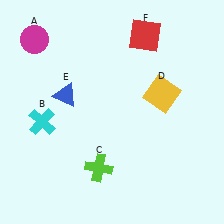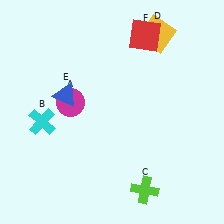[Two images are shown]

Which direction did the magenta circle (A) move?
The magenta circle (A) moved down.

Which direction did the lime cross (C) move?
The lime cross (C) moved right.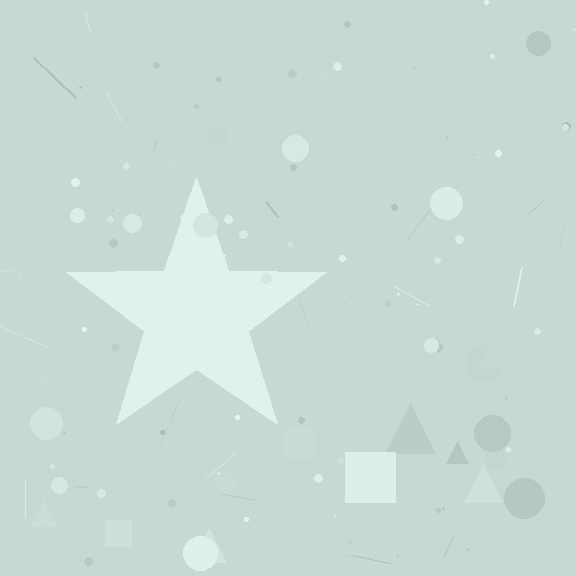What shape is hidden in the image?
A star is hidden in the image.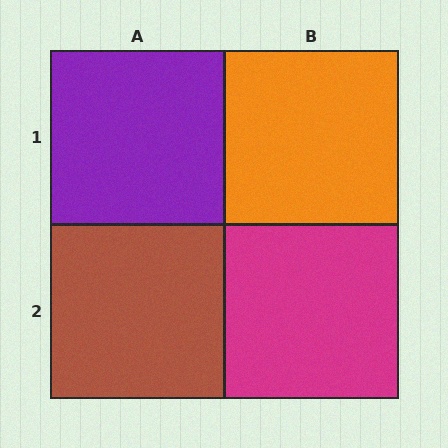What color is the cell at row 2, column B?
Magenta.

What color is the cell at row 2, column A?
Brown.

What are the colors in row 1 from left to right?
Purple, orange.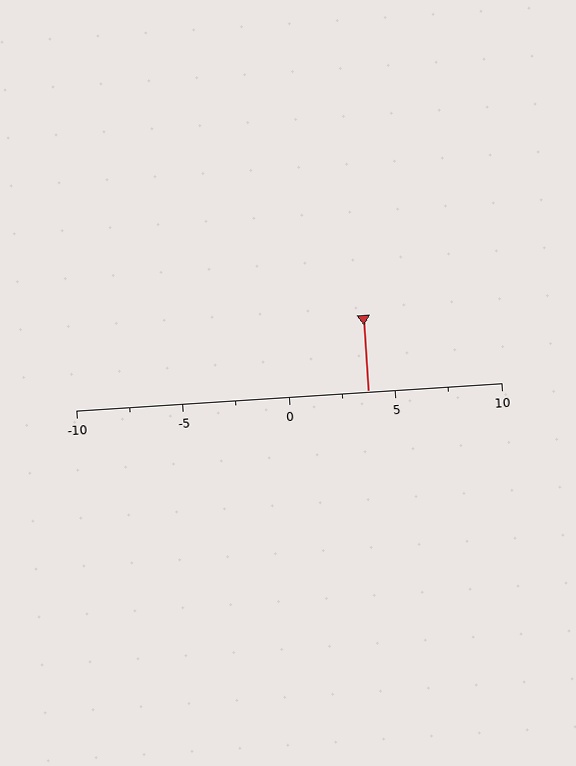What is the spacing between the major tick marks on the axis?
The major ticks are spaced 5 apart.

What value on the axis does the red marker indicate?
The marker indicates approximately 3.8.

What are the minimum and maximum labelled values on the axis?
The axis runs from -10 to 10.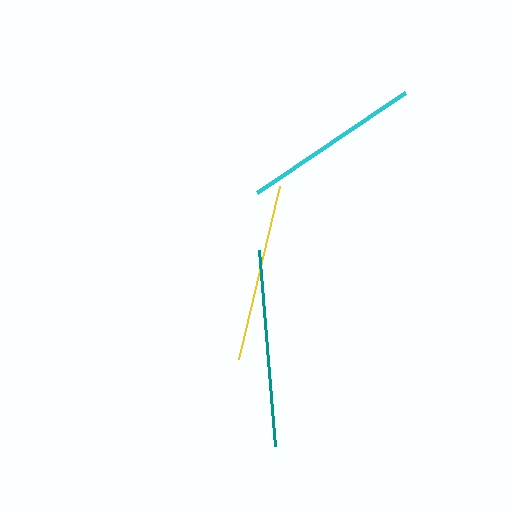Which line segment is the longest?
The teal line is the longest at approximately 196 pixels.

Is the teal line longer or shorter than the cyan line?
The teal line is longer than the cyan line.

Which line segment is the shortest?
The yellow line is the shortest at approximately 178 pixels.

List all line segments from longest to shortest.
From longest to shortest: teal, cyan, yellow.